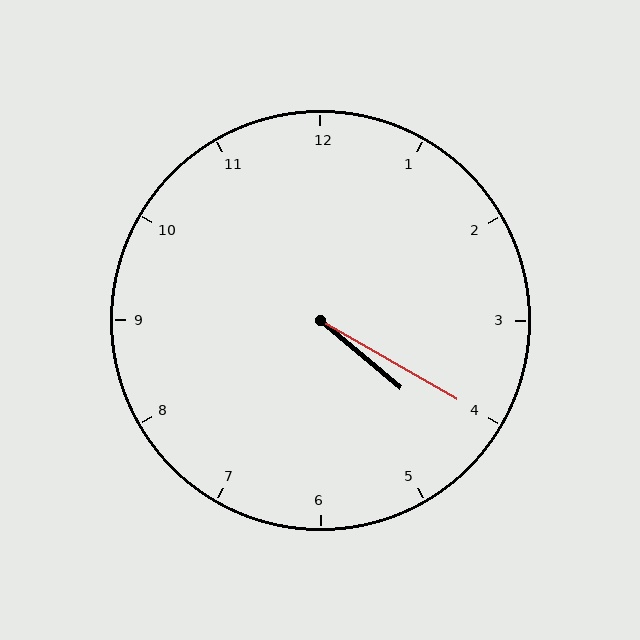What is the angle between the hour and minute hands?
Approximately 10 degrees.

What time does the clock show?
4:20.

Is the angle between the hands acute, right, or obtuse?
It is acute.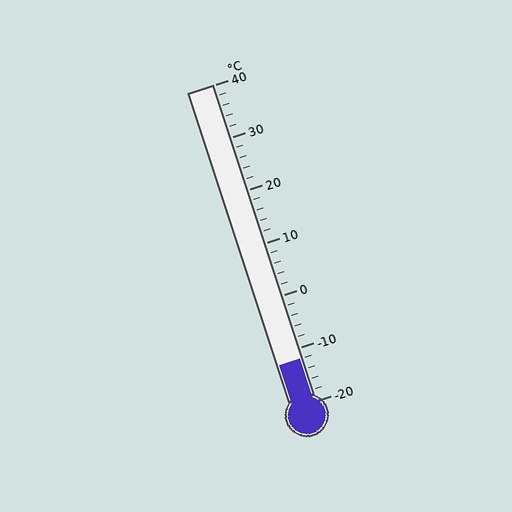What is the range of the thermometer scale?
The thermometer scale ranges from -20°C to 40°C.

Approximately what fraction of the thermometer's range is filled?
The thermometer is filled to approximately 15% of its range.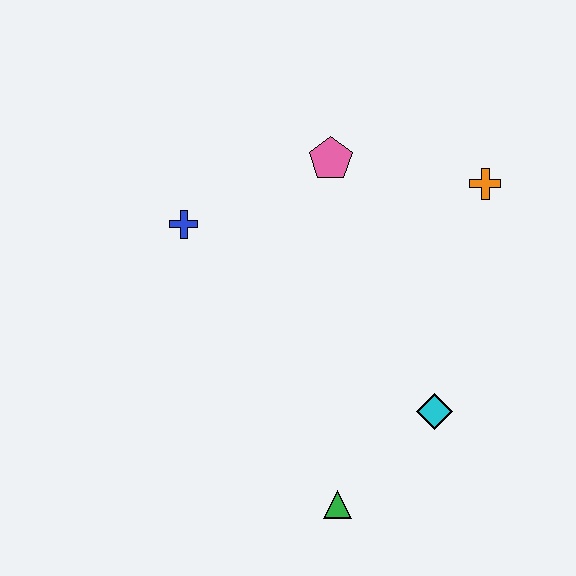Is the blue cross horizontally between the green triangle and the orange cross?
No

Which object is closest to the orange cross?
The pink pentagon is closest to the orange cross.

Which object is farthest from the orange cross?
The green triangle is farthest from the orange cross.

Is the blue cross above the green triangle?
Yes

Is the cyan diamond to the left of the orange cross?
Yes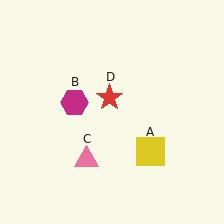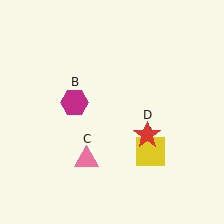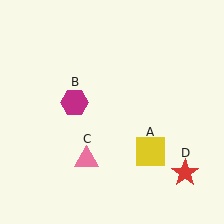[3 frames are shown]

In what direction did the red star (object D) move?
The red star (object D) moved down and to the right.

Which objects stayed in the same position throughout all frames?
Yellow square (object A) and magenta hexagon (object B) and pink triangle (object C) remained stationary.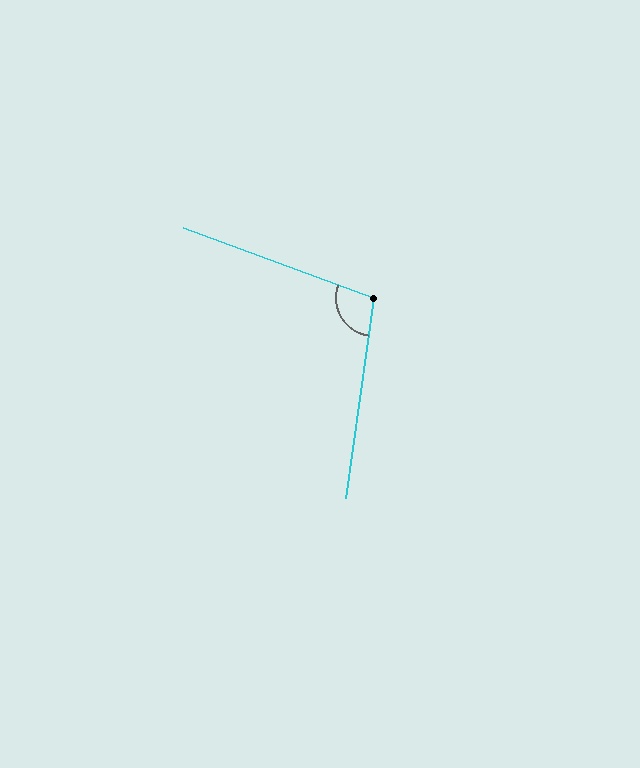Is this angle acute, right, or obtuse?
It is obtuse.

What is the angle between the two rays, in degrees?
Approximately 102 degrees.